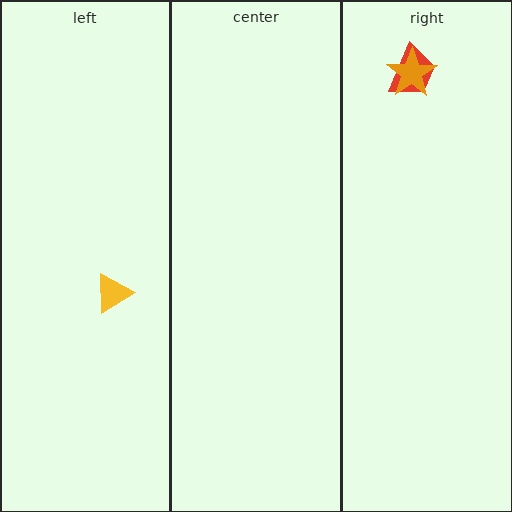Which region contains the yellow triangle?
The left region.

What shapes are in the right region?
The red trapezoid, the orange star.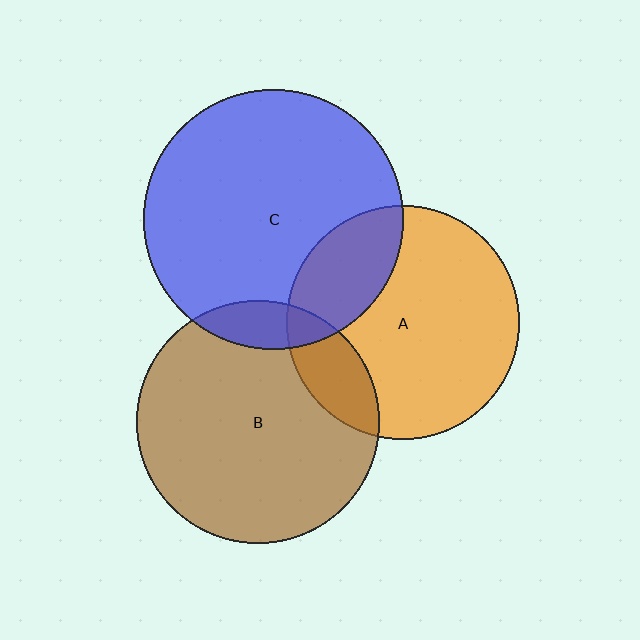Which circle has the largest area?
Circle C (blue).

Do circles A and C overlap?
Yes.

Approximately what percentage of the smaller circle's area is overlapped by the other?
Approximately 25%.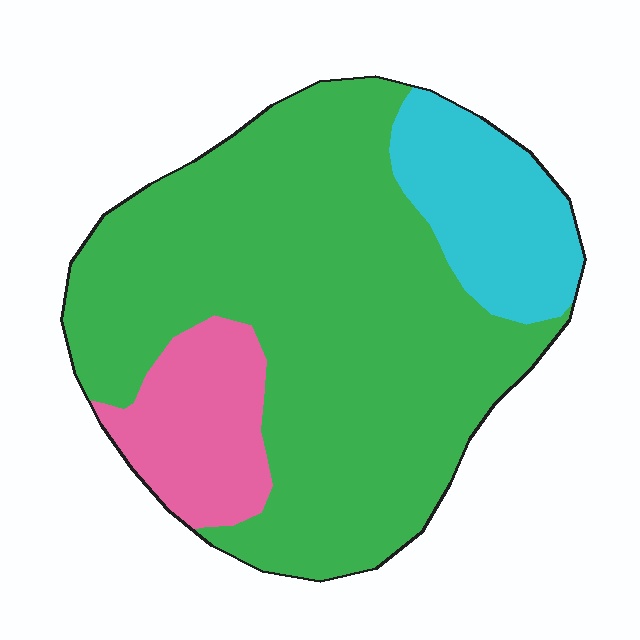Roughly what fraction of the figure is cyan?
Cyan covers roughly 15% of the figure.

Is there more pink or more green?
Green.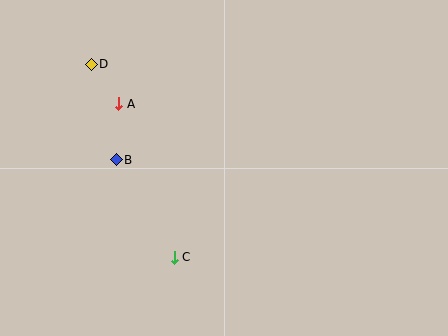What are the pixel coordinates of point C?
Point C is at (174, 257).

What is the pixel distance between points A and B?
The distance between A and B is 56 pixels.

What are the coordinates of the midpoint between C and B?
The midpoint between C and B is at (145, 209).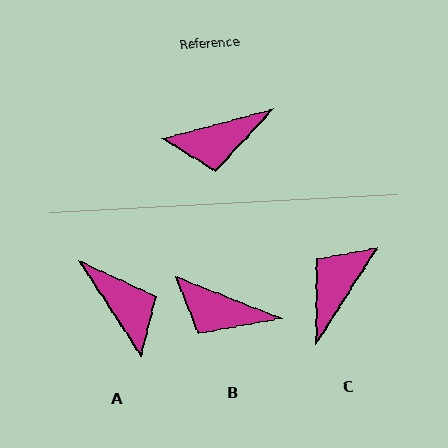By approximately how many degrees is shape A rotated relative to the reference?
Approximately 108 degrees counter-clockwise.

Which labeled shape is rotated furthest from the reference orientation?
C, about 138 degrees away.